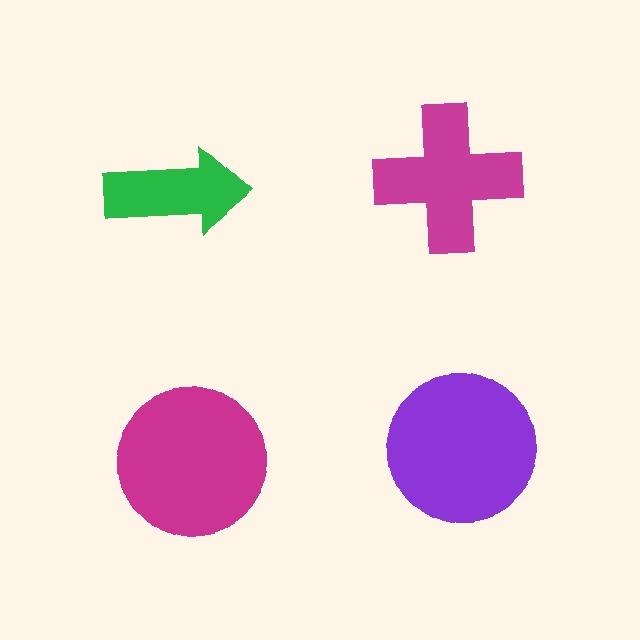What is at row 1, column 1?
A green arrow.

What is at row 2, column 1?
A magenta circle.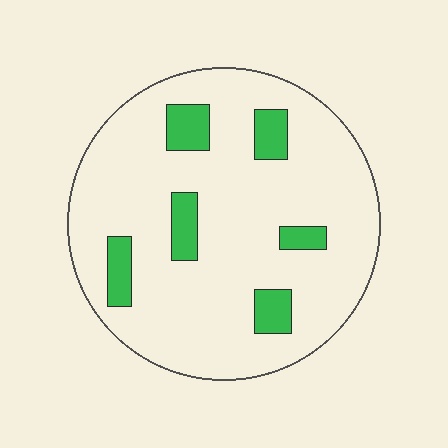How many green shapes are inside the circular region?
6.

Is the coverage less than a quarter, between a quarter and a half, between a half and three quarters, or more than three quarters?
Less than a quarter.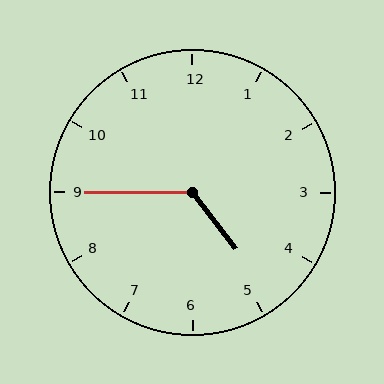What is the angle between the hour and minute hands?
Approximately 128 degrees.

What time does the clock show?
4:45.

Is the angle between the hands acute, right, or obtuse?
It is obtuse.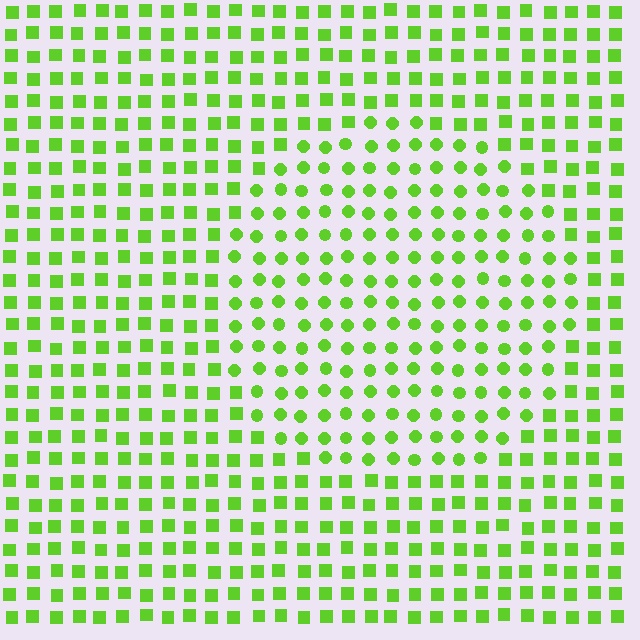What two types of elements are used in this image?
The image uses circles inside the circle region and squares outside it.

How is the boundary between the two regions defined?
The boundary is defined by a change in element shape: circles inside vs. squares outside. All elements share the same color and spacing.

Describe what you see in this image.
The image is filled with small lime elements arranged in a uniform grid. A circle-shaped region contains circles, while the surrounding area contains squares. The boundary is defined purely by the change in element shape.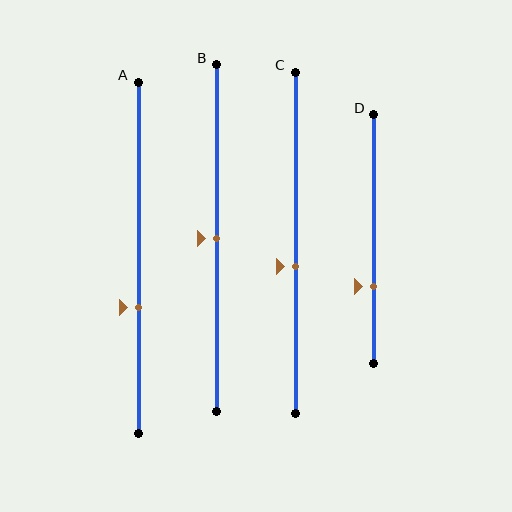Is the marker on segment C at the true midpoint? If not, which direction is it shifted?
No, the marker on segment C is shifted downward by about 7% of the segment length.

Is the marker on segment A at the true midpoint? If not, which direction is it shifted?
No, the marker on segment A is shifted downward by about 14% of the segment length.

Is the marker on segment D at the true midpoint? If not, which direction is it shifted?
No, the marker on segment D is shifted downward by about 19% of the segment length.